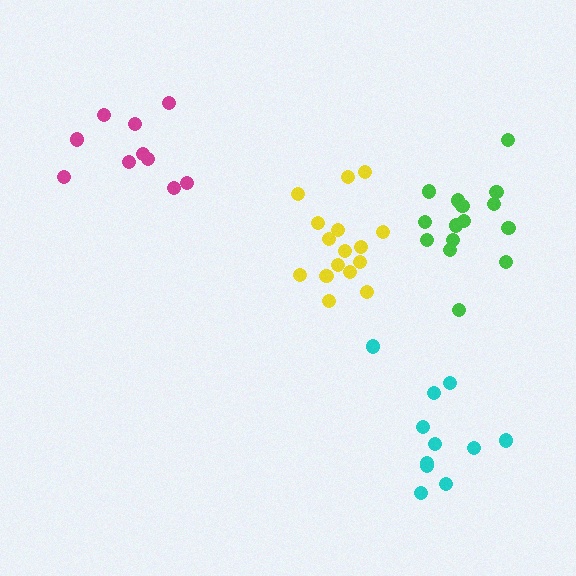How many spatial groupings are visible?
There are 4 spatial groupings.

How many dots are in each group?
Group 1: 16 dots, Group 2: 10 dots, Group 3: 15 dots, Group 4: 11 dots (52 total).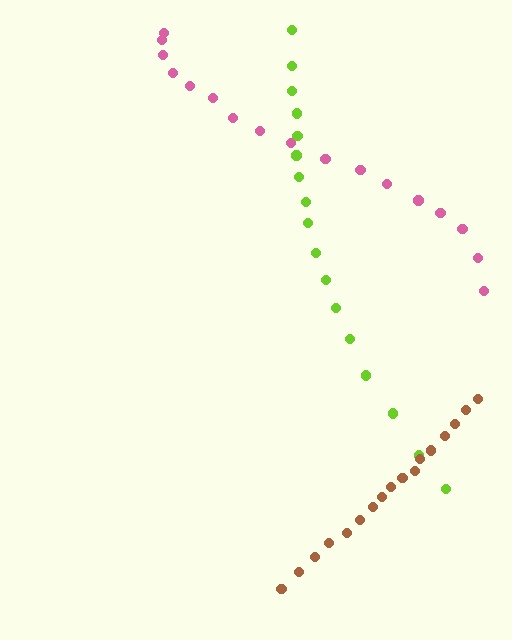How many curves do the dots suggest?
There are 3 distinct paths.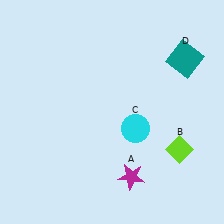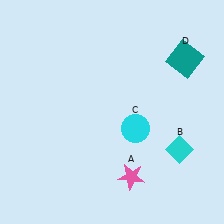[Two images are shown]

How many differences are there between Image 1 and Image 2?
There are 2 differences between the two images.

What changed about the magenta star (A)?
In Image 1, A is magenta. In Image 2, it changed to pink.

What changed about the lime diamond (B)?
In Image 1, B is lime. In Image 2, it changed to cyan.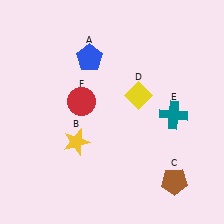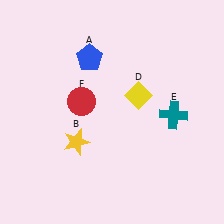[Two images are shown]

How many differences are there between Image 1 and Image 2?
There is 1 difference between the two images.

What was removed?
The brown pentagon (C) was removed in Image 2.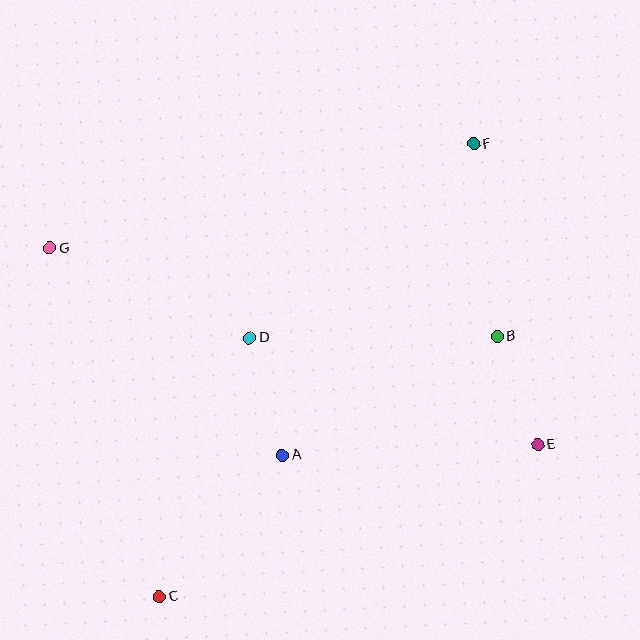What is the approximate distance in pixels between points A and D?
The distance between A and D is approximately 122 pixels.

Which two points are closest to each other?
Points B and E are closest to each other.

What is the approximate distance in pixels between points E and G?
The distance between E and G is approximately 526 pixels.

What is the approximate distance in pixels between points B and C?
The distance between B and C is approximately 426 pixels.